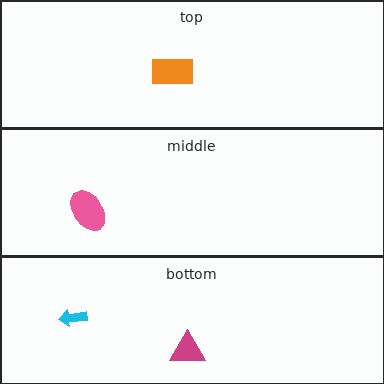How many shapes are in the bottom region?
2.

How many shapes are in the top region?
1.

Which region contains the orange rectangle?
The top region.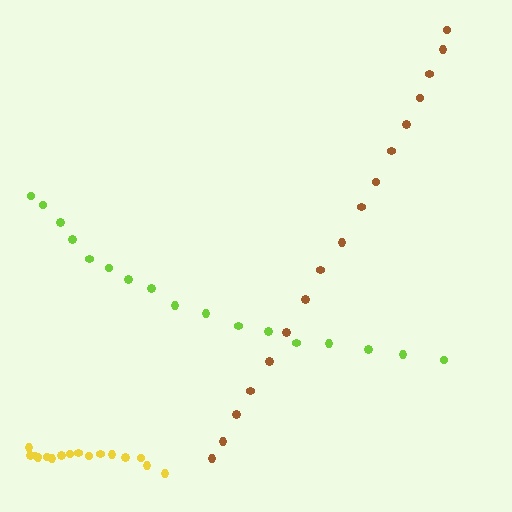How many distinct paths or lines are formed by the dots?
There are 3 distinct paths.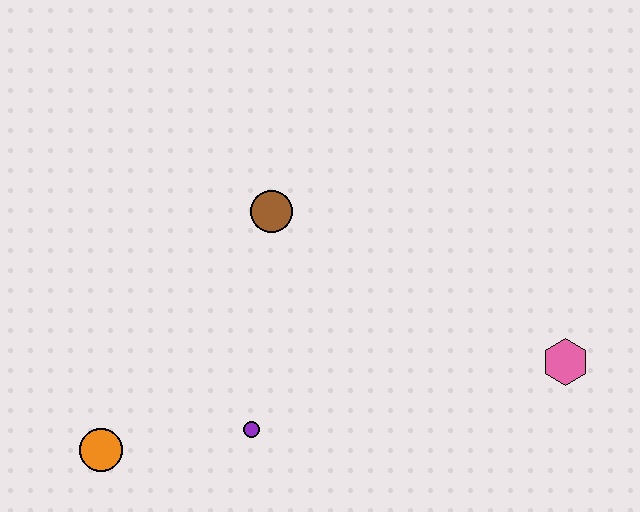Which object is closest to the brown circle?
The purple circle is closest to the brown circle.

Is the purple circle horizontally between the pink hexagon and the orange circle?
Yes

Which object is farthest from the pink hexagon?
The orange circle is farthest from the pink hexagon.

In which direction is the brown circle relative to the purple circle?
The brown circle is above the purple circle.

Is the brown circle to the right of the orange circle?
Yes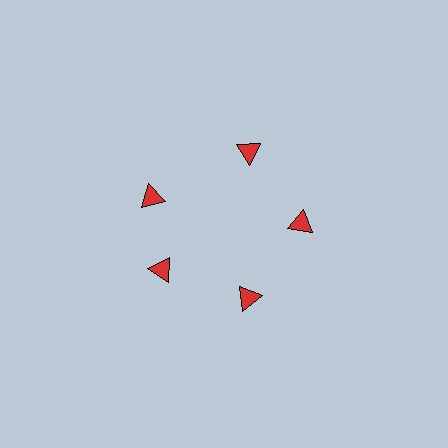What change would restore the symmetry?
The symmetry would be restored by rotating it back into even spacing with its neighbors so that all 5 triangles sit at equal angles and equal distance from the center.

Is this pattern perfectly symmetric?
No. The 5 red triangles are arranged in a ring, but one element near the 10 o'clock position is rotated out of alignment along the ring, breaking the 5-fold rotational symmetry.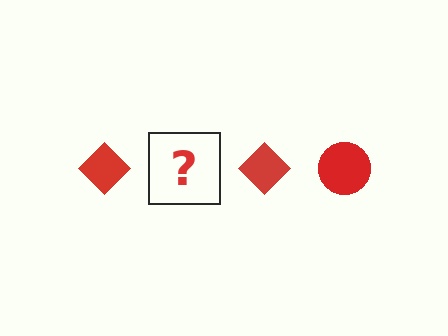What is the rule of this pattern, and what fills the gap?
The rule is that the pattern cycles through diamond, circle shapes in red. The gap should be filled with a red circle.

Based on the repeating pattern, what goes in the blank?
The blank should be a red circle.